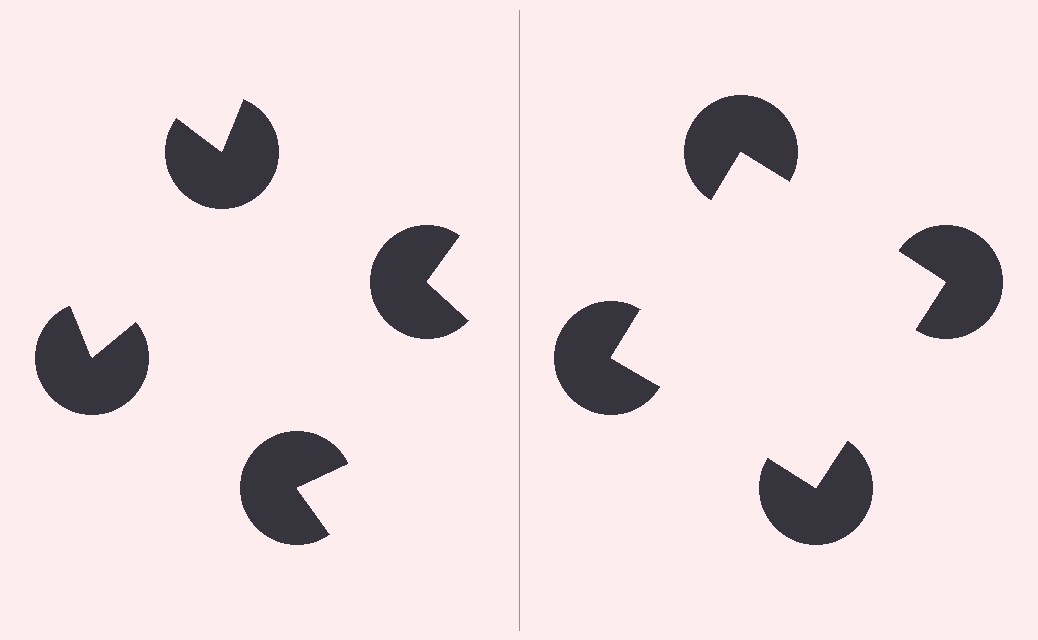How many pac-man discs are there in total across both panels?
8 — 4 on each side.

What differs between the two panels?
The pac-man discs are positioned identically on both sides; only the wedge orientations differ. On the right they align to a square; on the left they are misaligned.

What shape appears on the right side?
An illusory square.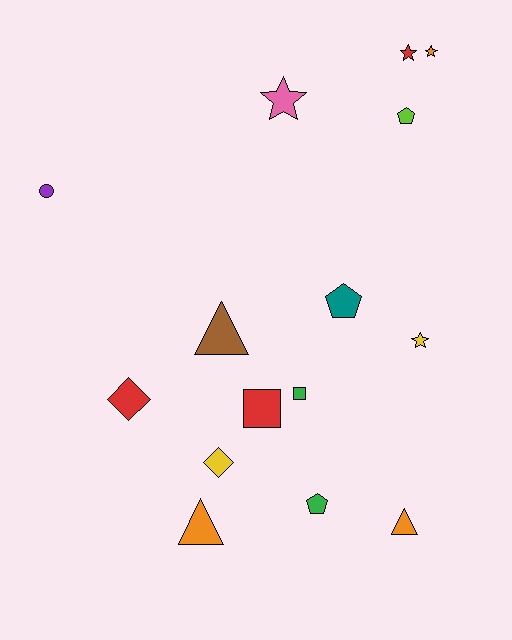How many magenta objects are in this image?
There are no magenta objects.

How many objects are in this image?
There are 15 objects.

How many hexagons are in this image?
There are no hexagons.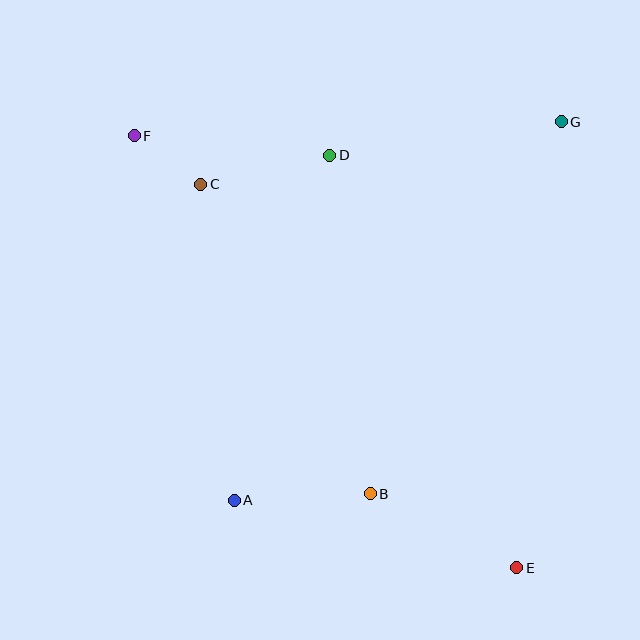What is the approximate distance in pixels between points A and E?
The distance between A and E is approximately 291 pixels.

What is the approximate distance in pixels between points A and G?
The distance between A and G is approximately 500 pixels.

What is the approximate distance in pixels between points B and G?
The distance between B and G is approximately 419 pixels.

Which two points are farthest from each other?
Points E and F are farthest from each other.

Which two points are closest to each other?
Points C and F are closest to each other.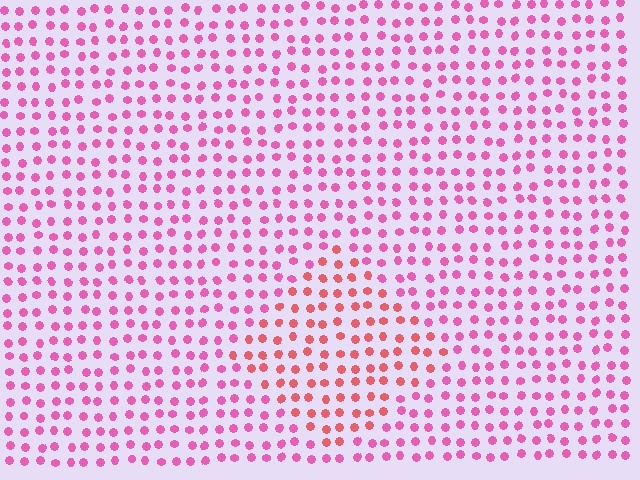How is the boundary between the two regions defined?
The boundary is defined purely by a slight shift in hue (about 32 degrees). Spacing, size, and orientation are identical on both sides.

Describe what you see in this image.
The image is filled with small pink elements in a uniform arrangement. A diamond-shaped region is visible where the elements are tinted to a slightly different hue, forming a subtle color boundary.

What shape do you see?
I see a diamond.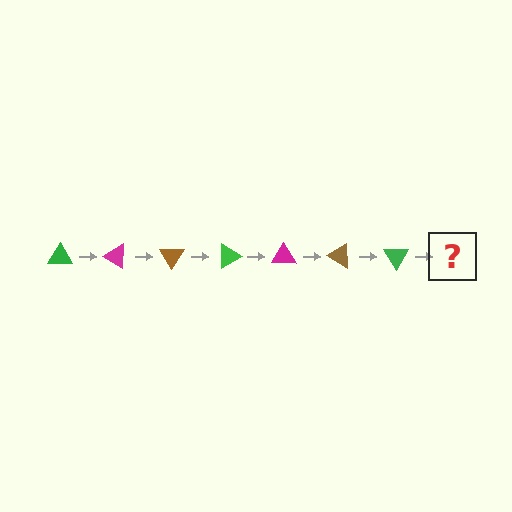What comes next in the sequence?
The next element should be a magenta triangle, rotated 210 degrees from the start.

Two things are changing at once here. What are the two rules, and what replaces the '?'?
The two rules are that it rotates 30 degrees each step and the color cycles through green, magenta, and brown. The '?' should be a magenta triangle, rotated 210 degrees from the start.